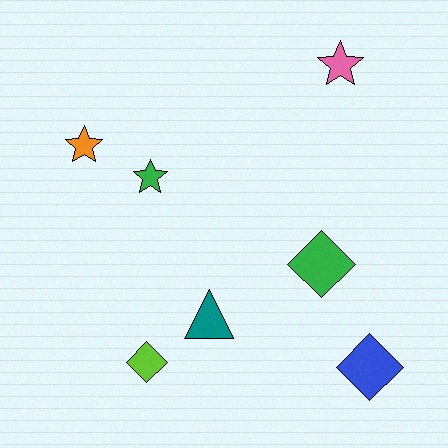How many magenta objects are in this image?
There are no magenta objects.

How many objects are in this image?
There are 7 objects.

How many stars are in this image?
There are 3 stars.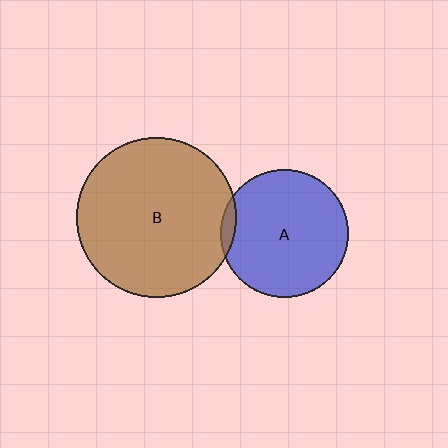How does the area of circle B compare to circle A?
Approximately 1.6 times.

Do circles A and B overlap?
Yes.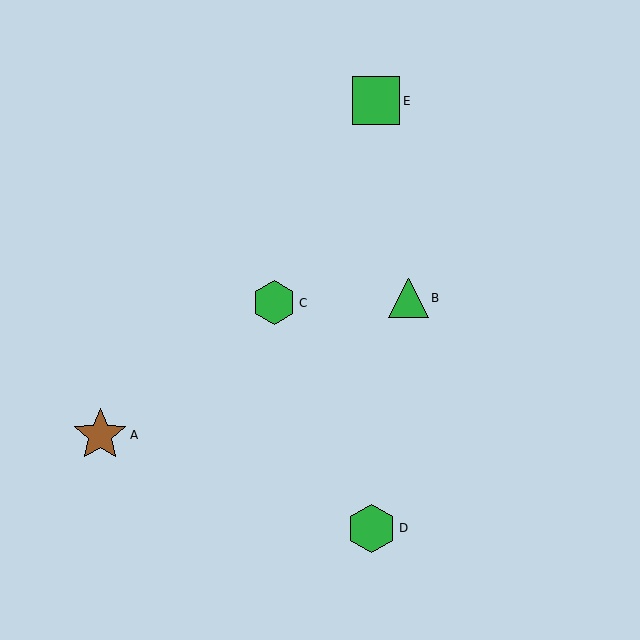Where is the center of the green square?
The center of the green square is at (376, 101).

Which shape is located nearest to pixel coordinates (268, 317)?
The green hexagon (labeled C) at (274, 303) is nearest to that location.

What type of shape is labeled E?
Shape E is a green square.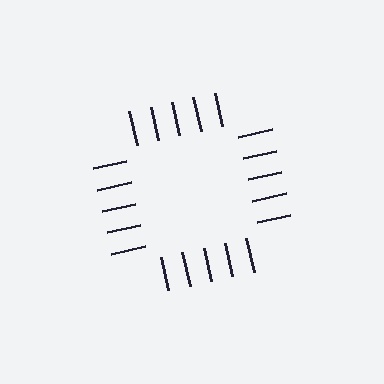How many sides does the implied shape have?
4 sides — the line-ends trace a square.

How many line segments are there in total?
20 — 5 along each of the 4 edges.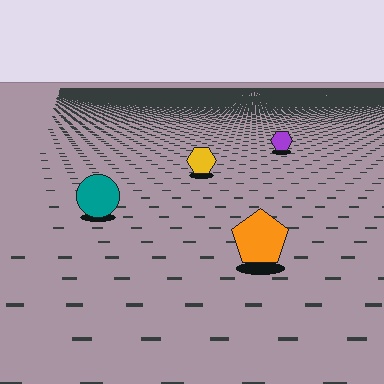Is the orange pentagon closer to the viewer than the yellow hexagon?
Yes. The orange pentagon is closer — you can tell from the texture gradient: the ground texture is coarser near it.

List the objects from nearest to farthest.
From nearest to farthest: the orange pentagon, the teal circle, the yellow hexagon, the purple hexagon.